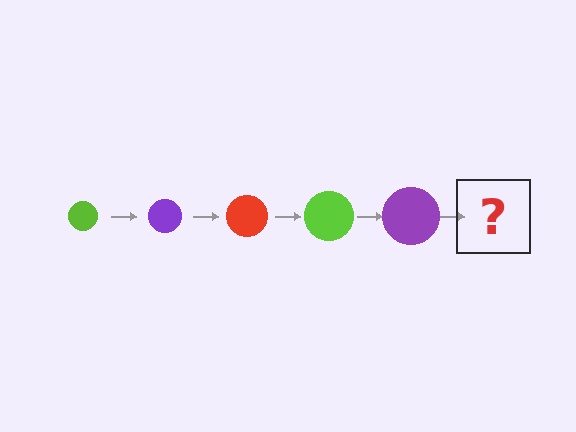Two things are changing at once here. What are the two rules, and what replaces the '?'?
The two rules are that the circle grows larger each step and the color cycles through lime, purple, and red. The '?' should be a red circle, larger than the previous one.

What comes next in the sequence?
The next element should be a red circle, larger than the previous one.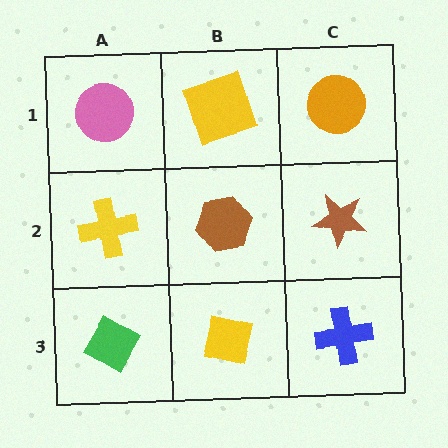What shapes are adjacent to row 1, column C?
A brown star (row 2, column C), a yellow square (row 1, column B).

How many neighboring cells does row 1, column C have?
2.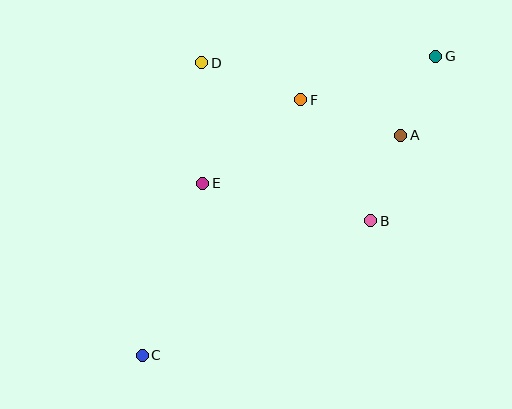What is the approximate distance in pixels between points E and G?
The distance between E and G is approximately 265 pixels.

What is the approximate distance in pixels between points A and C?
The distance between A and C is approximately 339 pixels.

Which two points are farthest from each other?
Points C and G are farthest from each other.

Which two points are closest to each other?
Points A and G are closest to each other.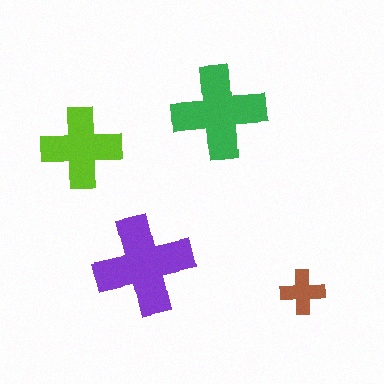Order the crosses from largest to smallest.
the purple one, the green one, the lime one, the brown one.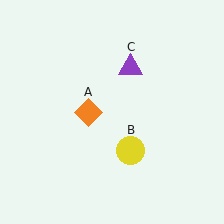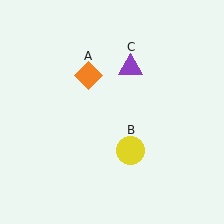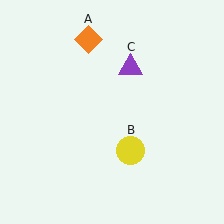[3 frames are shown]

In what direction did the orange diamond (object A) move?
The orange diamond (object A) moved up.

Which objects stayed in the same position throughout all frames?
Yellow circle (object B) and purple triangle (object C) remained stationary.